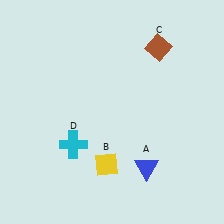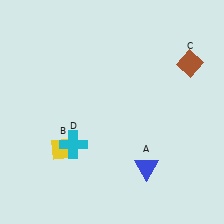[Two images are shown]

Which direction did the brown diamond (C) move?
The brown diamond (C) moved right.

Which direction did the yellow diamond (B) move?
The yellow diamond (B) moved left.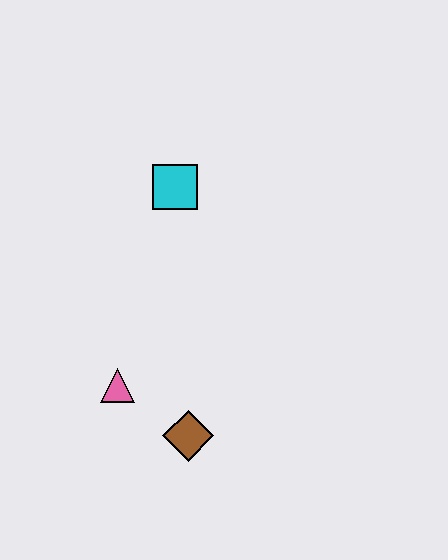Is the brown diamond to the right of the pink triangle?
Yes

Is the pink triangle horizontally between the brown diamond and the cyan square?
No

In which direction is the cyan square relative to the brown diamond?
The cyan square is above the brown diamond.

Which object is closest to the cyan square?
The pink triangle is closest to the cyan square.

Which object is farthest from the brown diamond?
The cyan square is farthest from the brown diamond.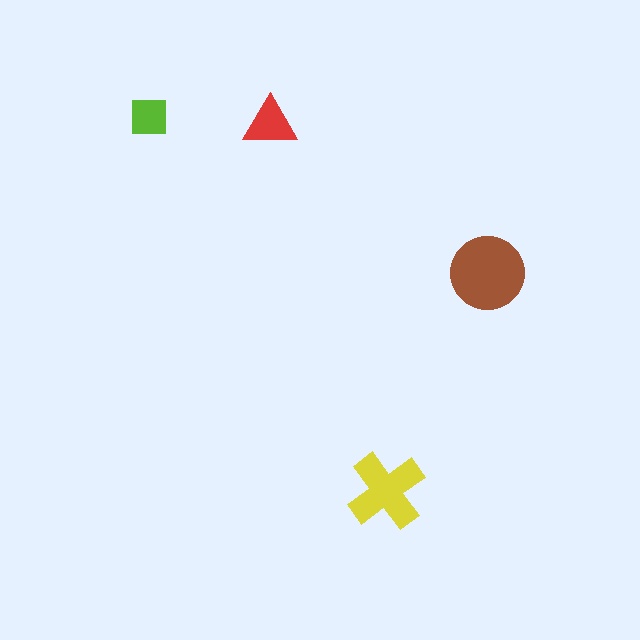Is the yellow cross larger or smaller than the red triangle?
Larger.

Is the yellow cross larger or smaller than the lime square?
Larger.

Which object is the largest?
The brown circle.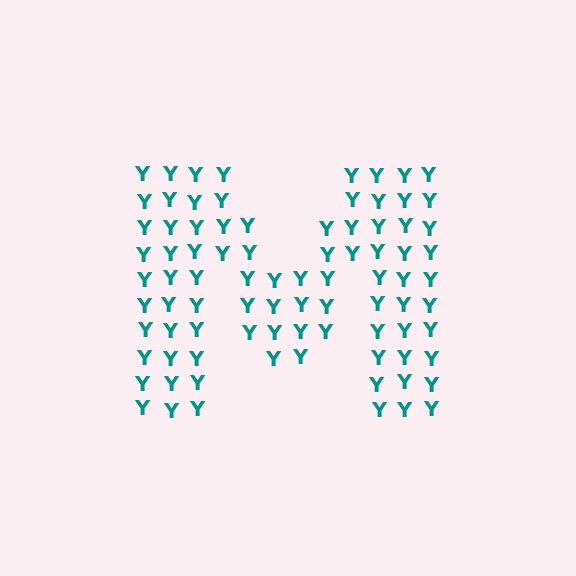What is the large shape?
The large shape is the letter M.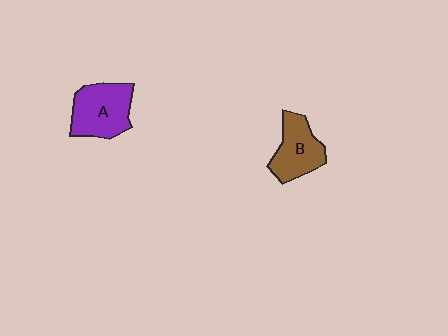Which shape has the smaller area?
Shape B (brown).